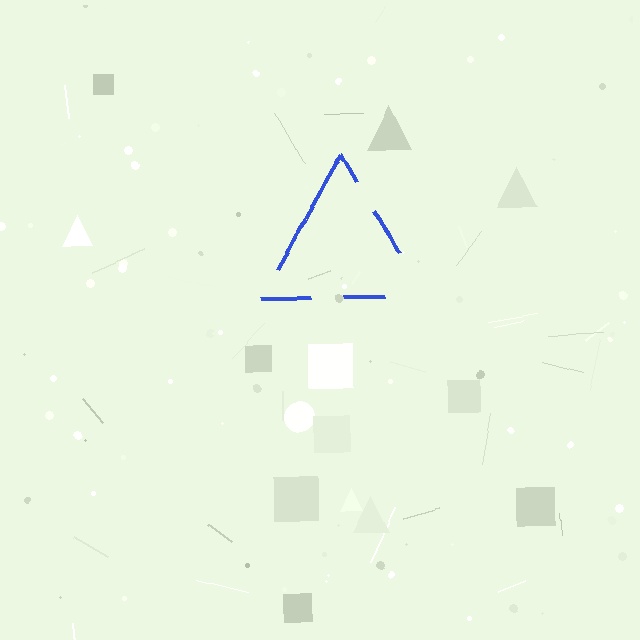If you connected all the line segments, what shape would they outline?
They would outline a triangle.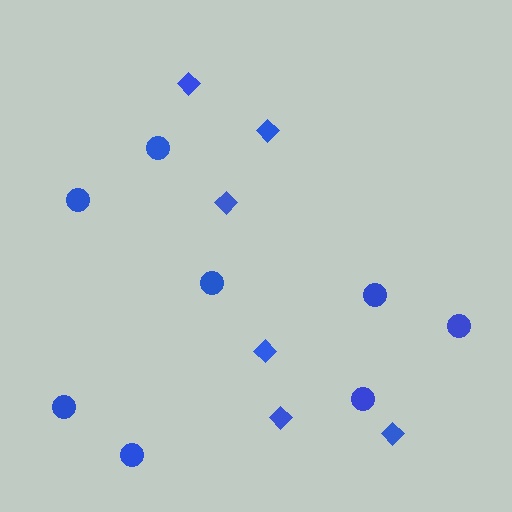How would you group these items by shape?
There are 2 groups: one group of diamonds (6) and one group of circles (8).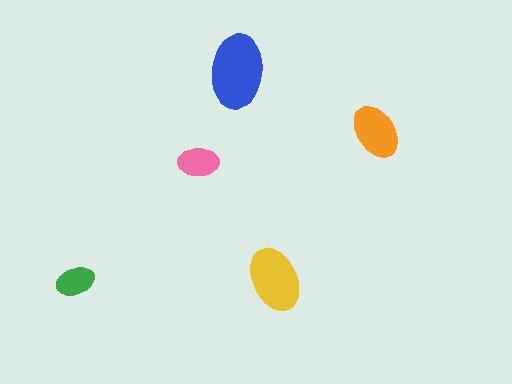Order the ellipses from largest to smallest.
the blue one, the yellow one, the orange one, the pink one, the green one.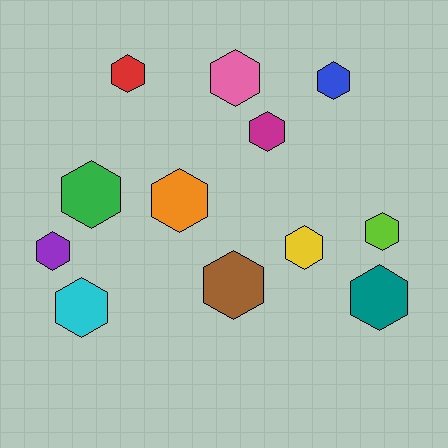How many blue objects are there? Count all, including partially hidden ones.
There is 1 blue object.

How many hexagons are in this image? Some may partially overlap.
There are 12 hexagons.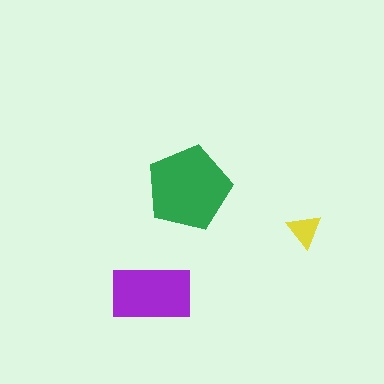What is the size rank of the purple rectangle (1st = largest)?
2nd.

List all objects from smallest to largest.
The yellow triangle, the purple rectangle, the green pentagon.